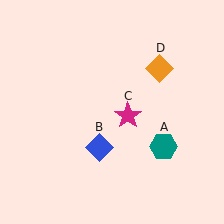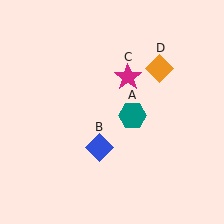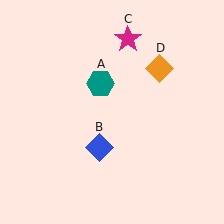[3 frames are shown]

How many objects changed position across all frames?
2 objects changed position: teal hexagon (object A), magenta star (object C).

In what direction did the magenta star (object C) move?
The magenta star (object C) moved up.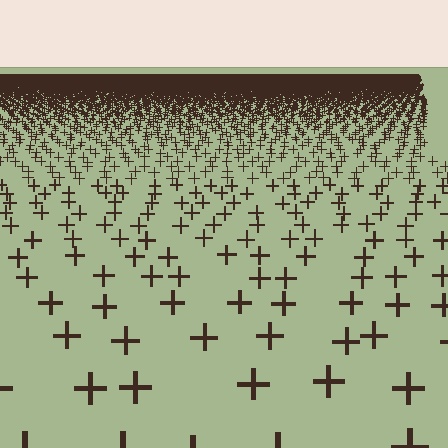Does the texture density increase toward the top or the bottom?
Density increases toward the top.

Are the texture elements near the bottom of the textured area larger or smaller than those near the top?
Larger. Near the bottom, elements are closer to the viewer and appear at a bigger on-screen size.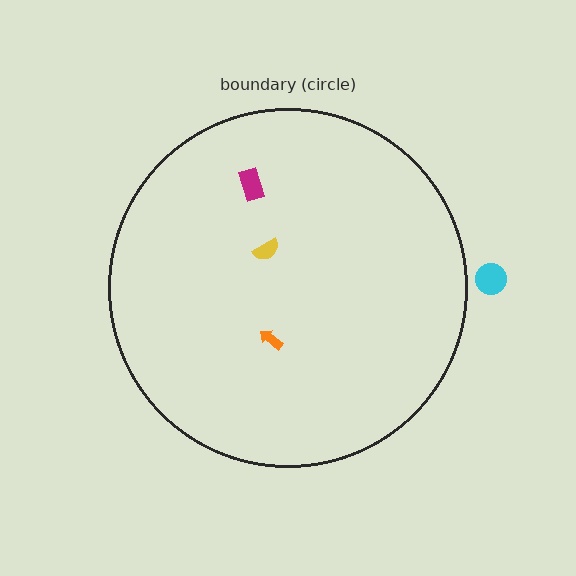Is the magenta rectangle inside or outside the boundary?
Inside.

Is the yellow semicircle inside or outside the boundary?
Inside.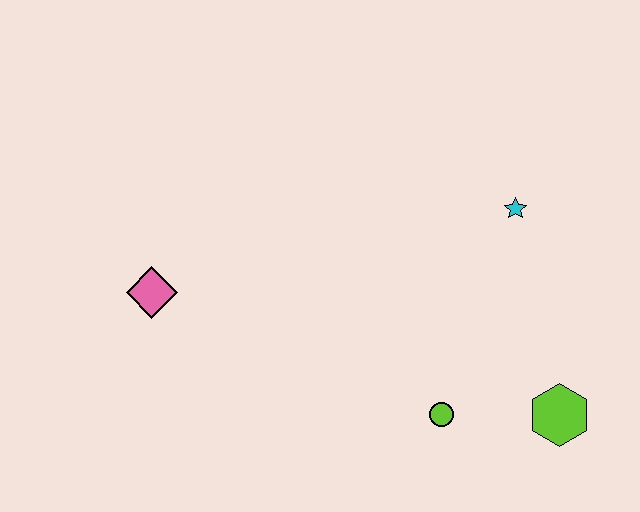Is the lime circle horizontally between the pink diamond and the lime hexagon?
Yes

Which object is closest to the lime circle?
The lime hexagon is closest to the lime circle.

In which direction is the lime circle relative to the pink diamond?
The lime circle is to the right of the pink diamond.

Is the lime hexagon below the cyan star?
Yes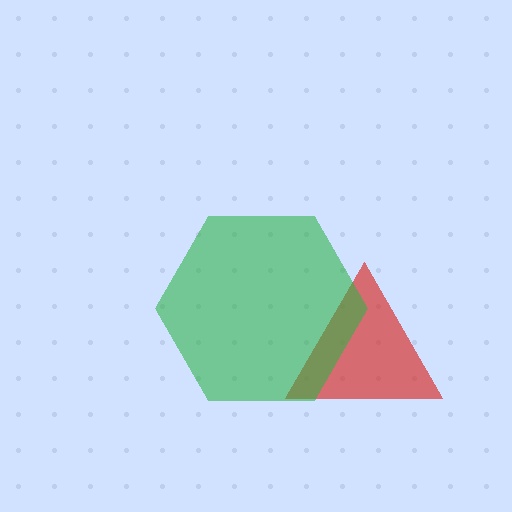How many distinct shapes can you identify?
There are 2 distinct shapes: a red triangle, a green hexagon.